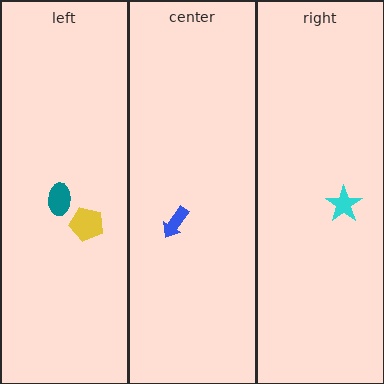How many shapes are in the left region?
2.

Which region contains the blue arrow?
The center region.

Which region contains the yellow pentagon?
The left region.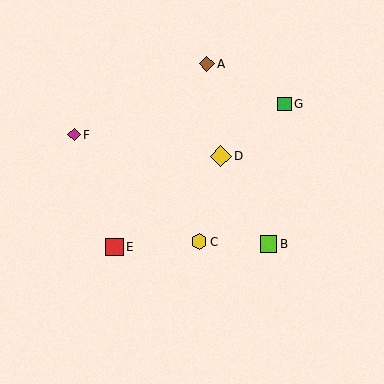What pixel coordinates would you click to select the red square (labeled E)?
Click at (115, 247) to select the red square E.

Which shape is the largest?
The yellow diamond (labeled D) is the largest.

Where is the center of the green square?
The center of the green square is at (285, 104).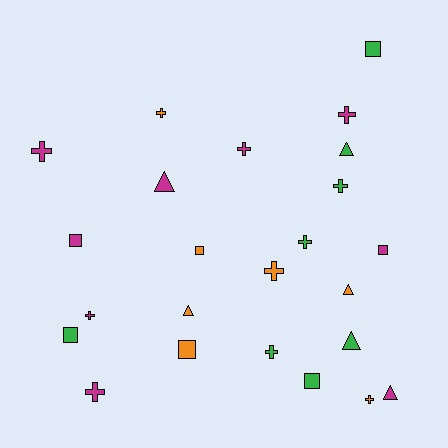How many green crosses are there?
There are 3 green crosses.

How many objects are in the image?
There are 24 objects.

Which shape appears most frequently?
Cross, with 11 objects.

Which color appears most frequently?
Magenta, with 9 objects.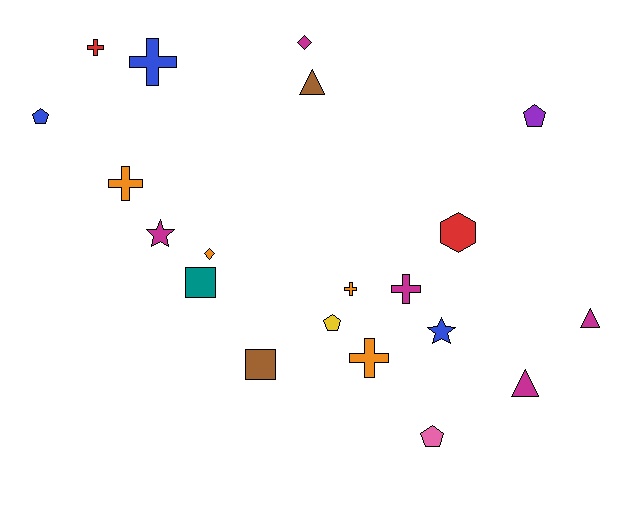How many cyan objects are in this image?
There are no cyan objects.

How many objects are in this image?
There are 20 objects.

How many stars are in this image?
There are 2 stars.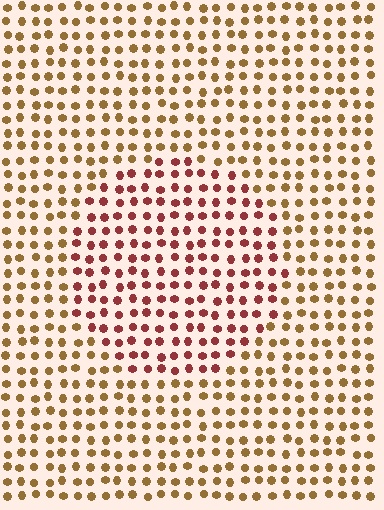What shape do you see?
I see a circle.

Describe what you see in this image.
The image is filled with small brown elements in a uniform arrangement. A circle-shaped region is visible where the elements are tinted to a slightly different hue, forming a subtle color boundary.